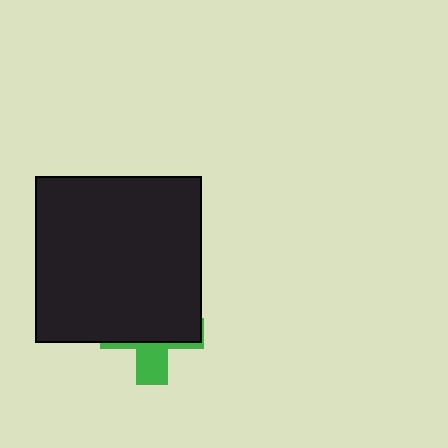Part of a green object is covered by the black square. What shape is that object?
It is a cross.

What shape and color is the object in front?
The object in front is a black square.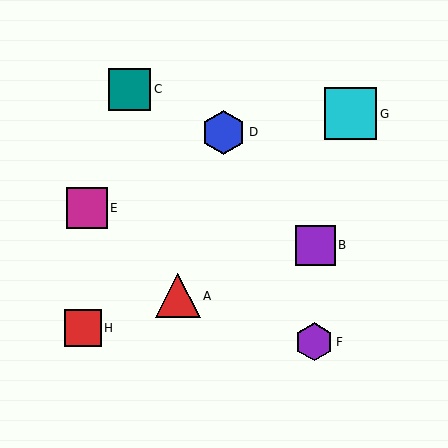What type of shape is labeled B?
Shape B is a purple square.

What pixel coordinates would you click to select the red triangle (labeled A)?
Click at (178, 296) to select the red triangle A.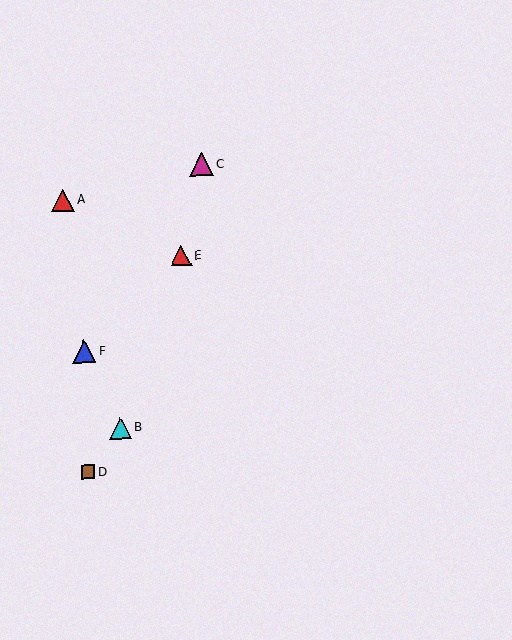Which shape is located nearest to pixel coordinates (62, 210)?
The red triangle (labeled A) at (63, 200) is nearest to that location.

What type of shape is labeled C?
Shape C is a magenta triangle.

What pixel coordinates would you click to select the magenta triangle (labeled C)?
Click at (201, 164) to select the magenta triangle C.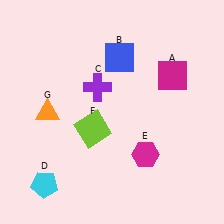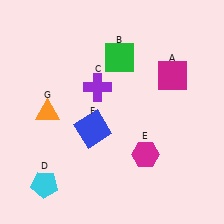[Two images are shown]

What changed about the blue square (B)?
In Image 1, B is blue. In Image 2, it changed to green.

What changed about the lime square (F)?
In Image 1, F is lime. In Image 2, it changed to blue.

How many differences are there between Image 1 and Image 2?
There are 2 differences between the two images.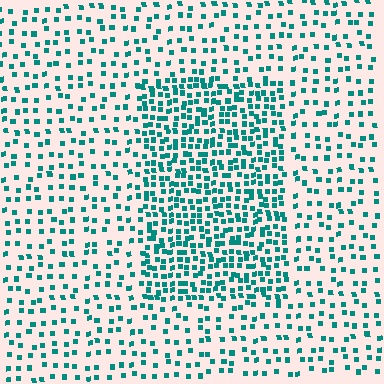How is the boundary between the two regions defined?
The boundary is defined by a change in element density (approximately 2.2x ratio). All elements are the same color, size, and shape.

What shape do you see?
I see a rectangle.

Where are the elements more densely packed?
The elements are more densely packed inside the rectangle boundary.